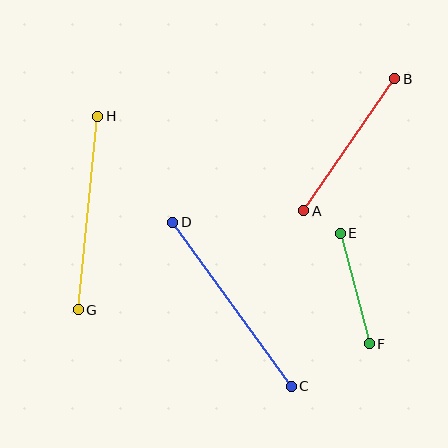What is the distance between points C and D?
The distance is approximately 202 pixels.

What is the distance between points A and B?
The distance is approximately 160 pixels.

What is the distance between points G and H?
The distance is approximately 194 pixels.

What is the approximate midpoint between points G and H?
The midpoint is at approximately (88, 213) pixels.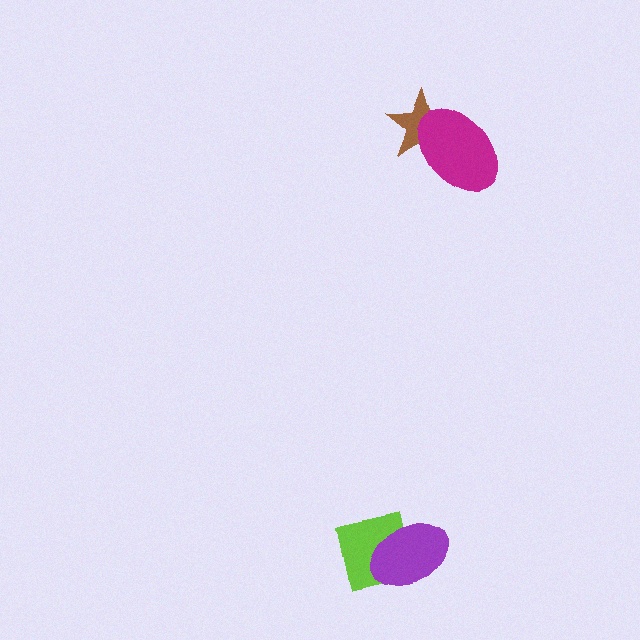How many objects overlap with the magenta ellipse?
1 object overlaps with the magenta ellipse.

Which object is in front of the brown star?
The magenta ellipse is in front of the brown star.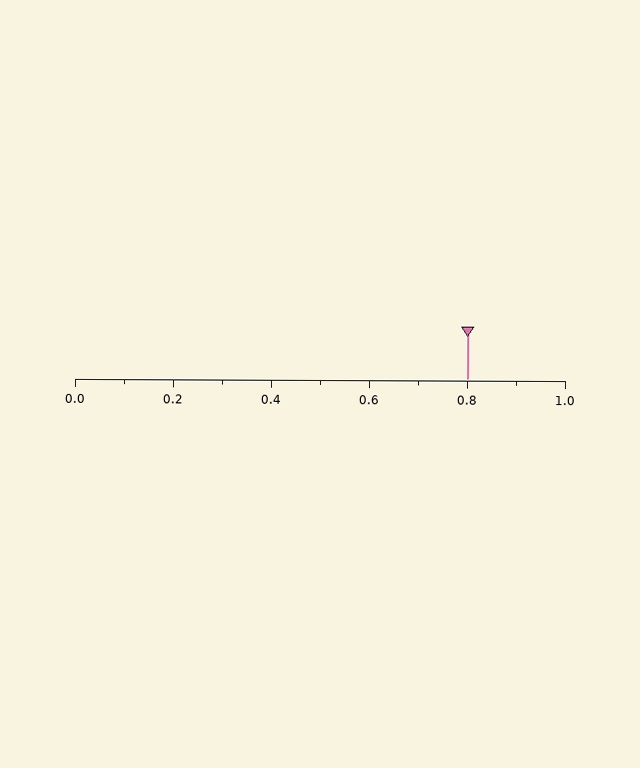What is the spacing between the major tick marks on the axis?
The major ticks are spaced 0.2 apart.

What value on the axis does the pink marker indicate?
The marker indicates approximately 0.8.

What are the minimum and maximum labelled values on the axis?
The axis runs from 0.0 to 1.0.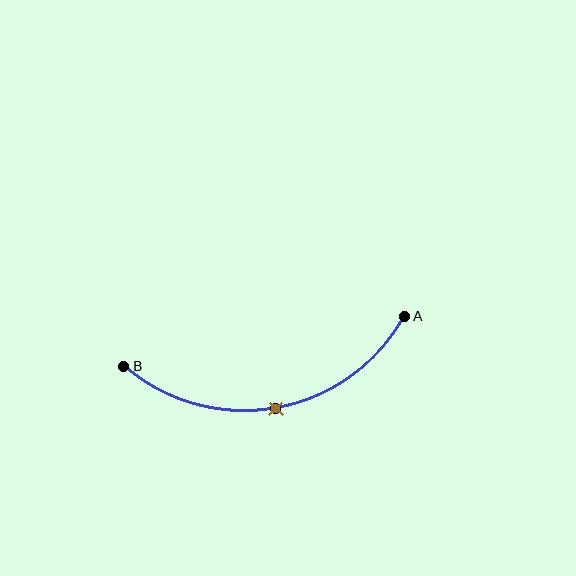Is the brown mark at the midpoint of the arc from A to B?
Yes. The brown mark lies on the arc at equal arc-length from both A and B — it is the arc midpoint.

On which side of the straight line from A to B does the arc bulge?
The arc bulges below the straight line connecting A and B.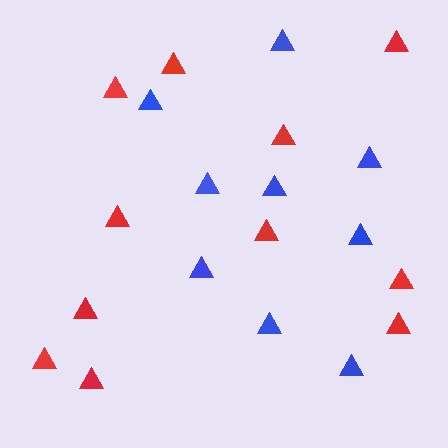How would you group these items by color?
There are 2 groups: one group of blue triangles (9) and one group of red triangles (11).